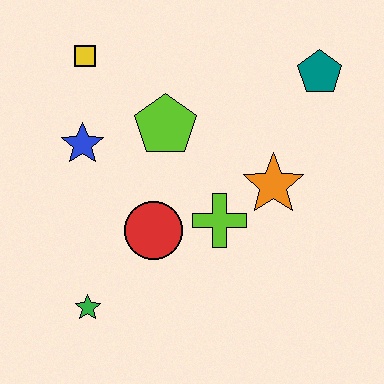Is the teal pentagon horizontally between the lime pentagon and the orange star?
No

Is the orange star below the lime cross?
No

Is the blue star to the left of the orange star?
Yes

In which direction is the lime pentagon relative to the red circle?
The lime pentagon is above the red circle.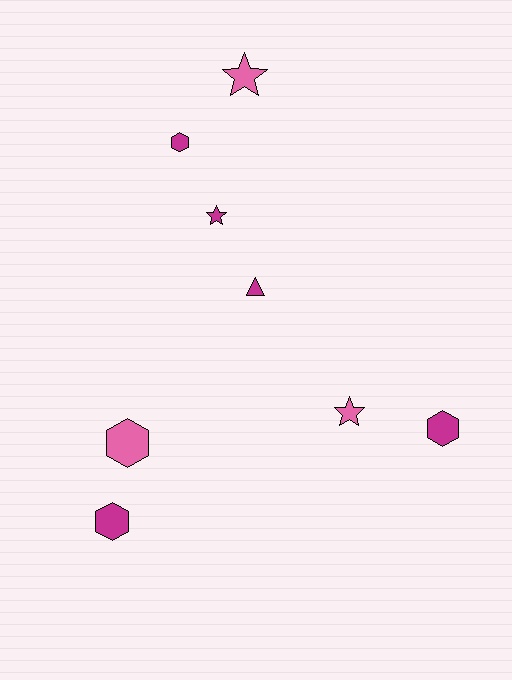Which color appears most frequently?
Magenta, with 5 objects.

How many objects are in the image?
There are 8 objects.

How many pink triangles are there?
There are no pink triangles.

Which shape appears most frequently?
Hexagon, with 4 objects.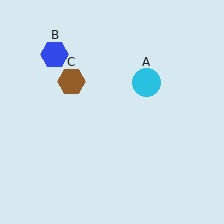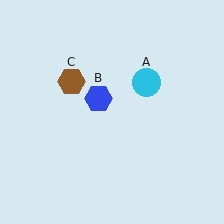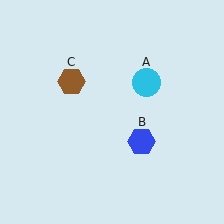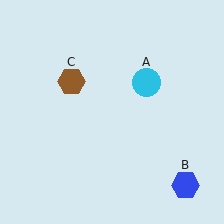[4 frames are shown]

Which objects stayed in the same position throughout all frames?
Cyan circle (object A) and brown hexagon (object C) remained stationary.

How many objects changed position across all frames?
1 object changed position: blue hexagon (object B).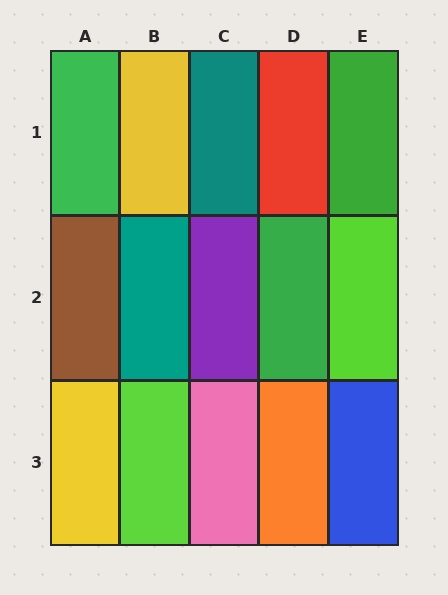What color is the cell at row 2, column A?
Brown.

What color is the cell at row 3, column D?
Orange.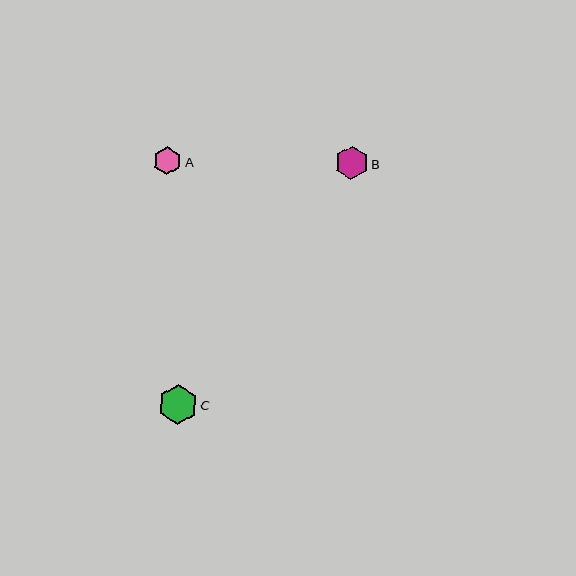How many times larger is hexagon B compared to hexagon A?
Hexagon B is approximately 1.2 times the size of hexagon A.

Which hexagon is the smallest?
Hexagon A is the smallest with a size of approximately 28 pixels.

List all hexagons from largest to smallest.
From largest to smallest: C, B, A.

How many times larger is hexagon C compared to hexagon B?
Hexagon C is approximately 1.2 times the size of hexagon B.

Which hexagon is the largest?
Hexagon C is the largest with a size of approximately 40 pixels.